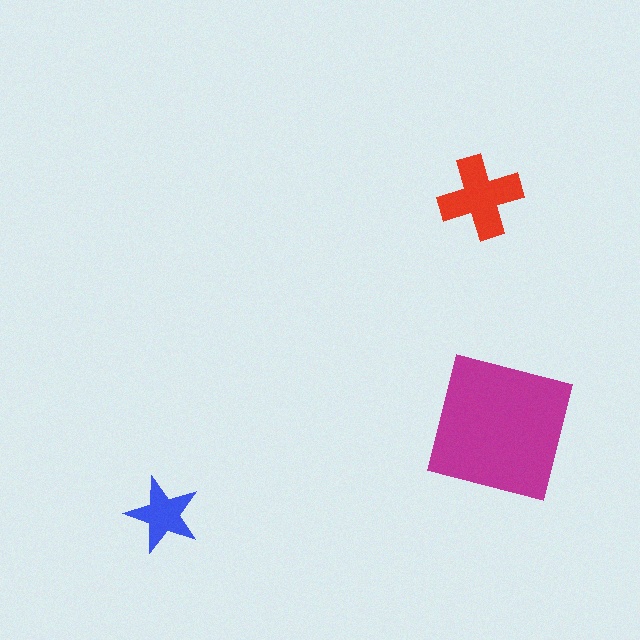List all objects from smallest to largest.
The blue star, the red cross, the magenta square.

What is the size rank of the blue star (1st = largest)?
3rd.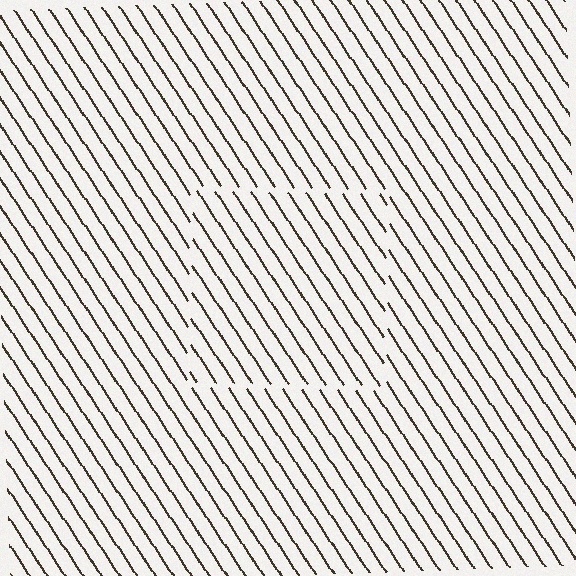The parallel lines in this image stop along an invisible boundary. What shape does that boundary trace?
An illusory square. The interior of the shape contains the same grating, shifted by half a period — the contour is defined by the phase discontinuity where line-ends from the inner and outer gratings abut.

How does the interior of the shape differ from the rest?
The interior of the shape contains the same grating, shifted by half a period — the contour is defined by the phase discontinuity where line-ends from the inner and outer gratings abut.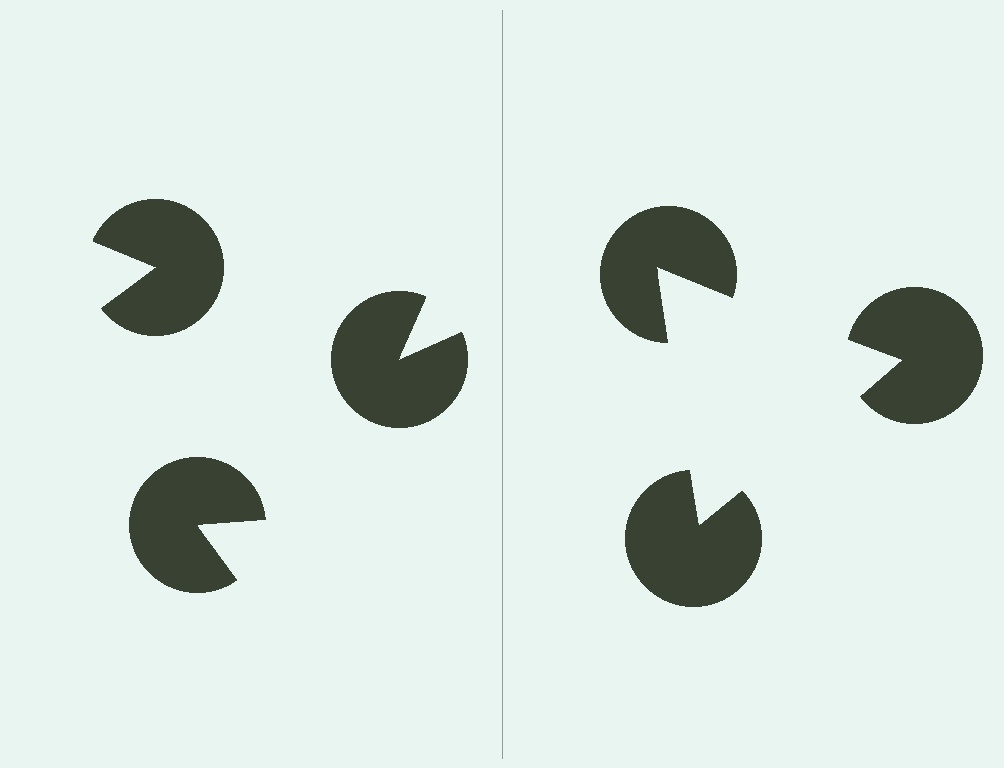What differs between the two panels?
The pac-man discs are positioned identically on both sides; only the wedge orientations differ. On the right they align to a triangle; on the left they are misaligned.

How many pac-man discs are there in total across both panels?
6 — 3 on each side.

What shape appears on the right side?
An illusory triangle.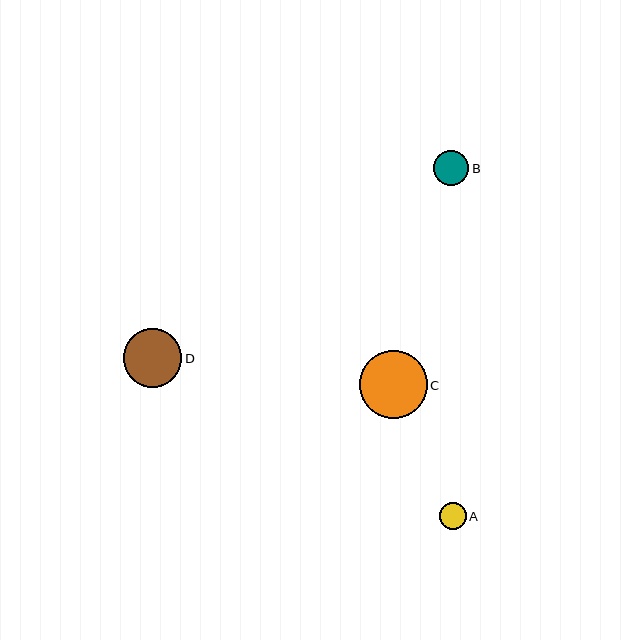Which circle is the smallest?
Circle A is the smallest with a size of approximately 27 pixels.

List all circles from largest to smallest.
From largest to smallest: C, D, B, A.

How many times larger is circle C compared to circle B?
Circle C is approximately 1.9 times the size of circle B.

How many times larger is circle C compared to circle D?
Circle C is approximately 1.2 times the size of circle D.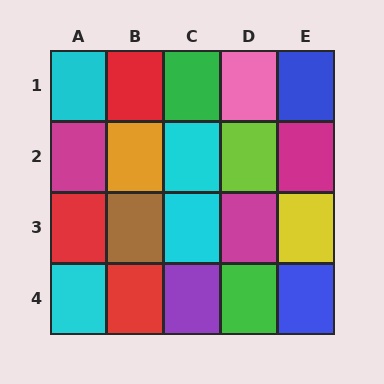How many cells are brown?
1 cell is brown.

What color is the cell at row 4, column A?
Cyan.